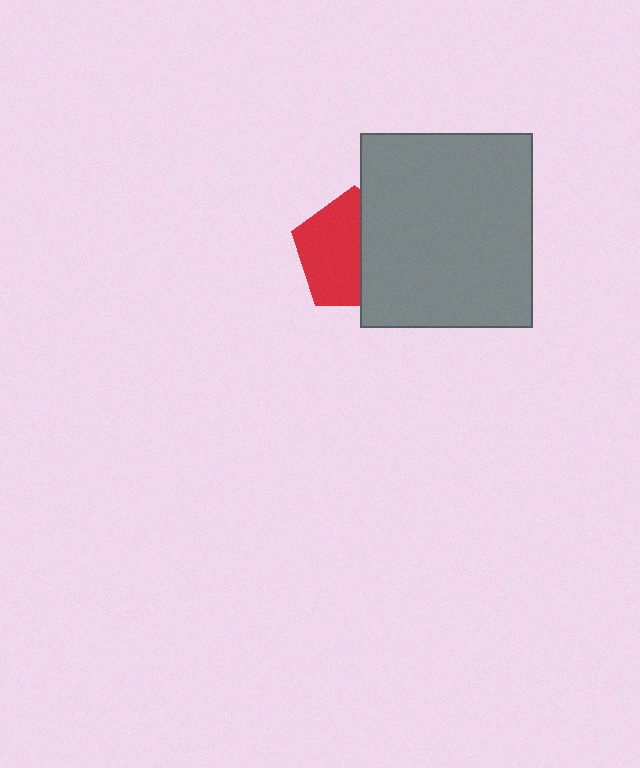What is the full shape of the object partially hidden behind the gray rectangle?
The partially hidden object is a red pentagon.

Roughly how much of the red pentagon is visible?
About half of it is visible (roughly 56%).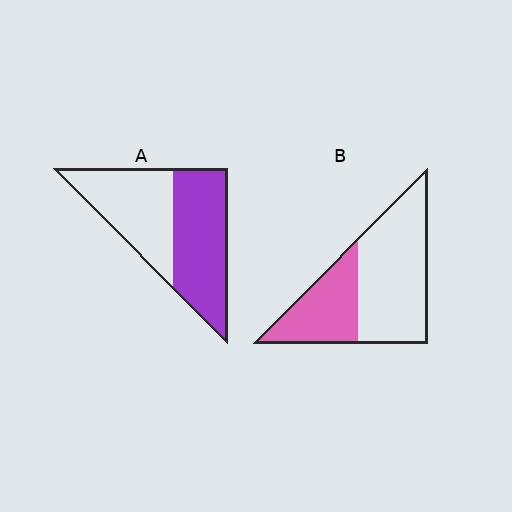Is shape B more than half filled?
No.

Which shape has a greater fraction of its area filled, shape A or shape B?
Shape A.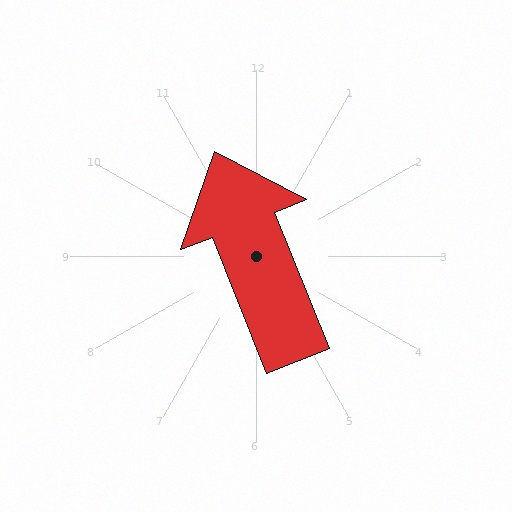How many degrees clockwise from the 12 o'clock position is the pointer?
Approximately 338 degrees.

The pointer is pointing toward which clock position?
Roughly 11 o'clock.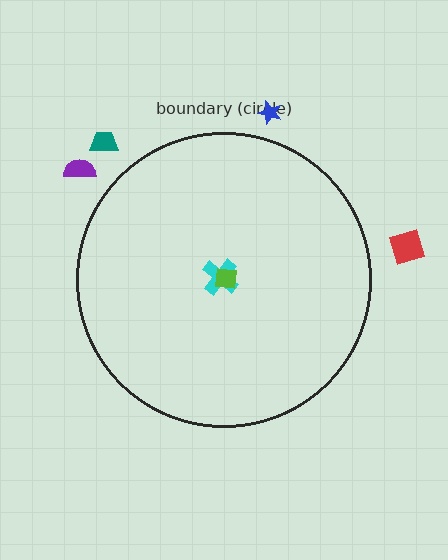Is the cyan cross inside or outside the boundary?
Inside.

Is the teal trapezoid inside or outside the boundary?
Outside.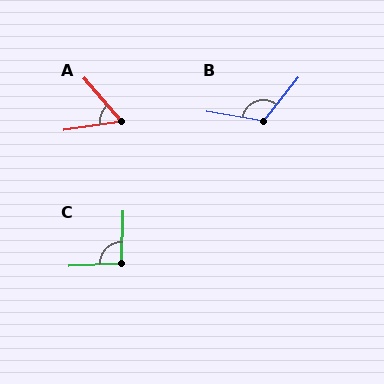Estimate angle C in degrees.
Approximately 95 degrees.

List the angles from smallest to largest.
A (58°), C (95°), B (118°).